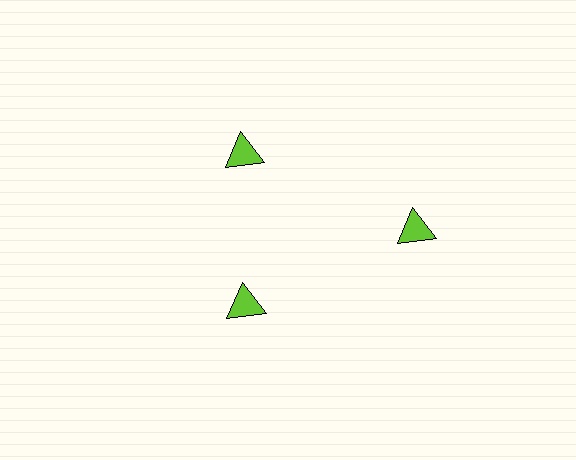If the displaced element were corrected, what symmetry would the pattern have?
It would have 3-fold rotational symmetry — the pattern would map onto itself every 120 degrees.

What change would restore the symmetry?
The symmetry would be restored by moving it inward, back onto the ring so that all 3 triangles sit at equal angles and equal distance from the center.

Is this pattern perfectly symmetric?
No. The 3 lime triangles are arranged in a ring, but one element near the 3 o'clock position is pushed outward from the center, breaking the 3-fold rotational symmetry.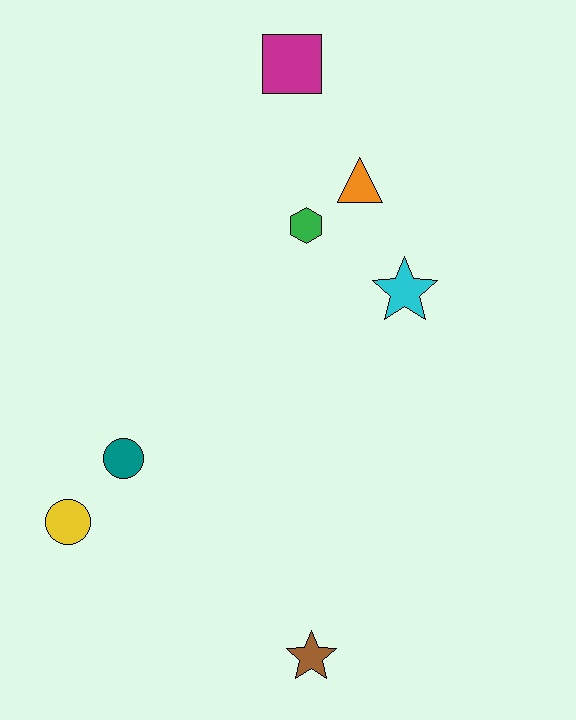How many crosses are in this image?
There are no crosses.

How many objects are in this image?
There are 7 objects.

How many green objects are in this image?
There is 1 green object.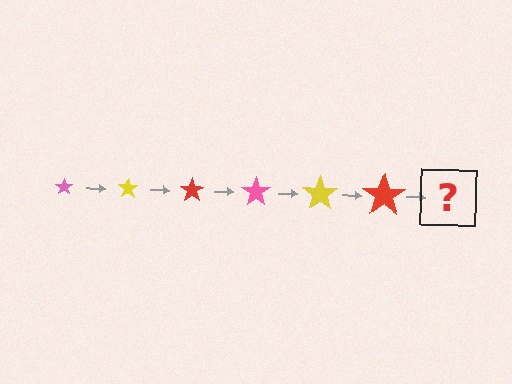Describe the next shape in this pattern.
It should be a pink star, larger than the previous one.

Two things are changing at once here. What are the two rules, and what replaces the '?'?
The two rules are that the star grows larger each step and the color cycles through pink, yellow, and red. The '?' should be a pink star, larger than the previous one.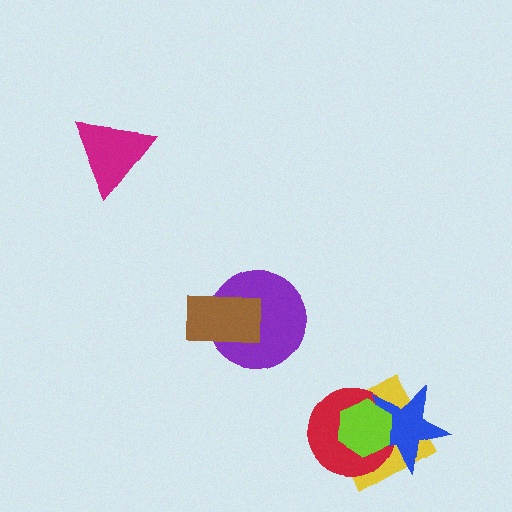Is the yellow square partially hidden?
Yes, it is partially covered by another shape.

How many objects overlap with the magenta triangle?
0 objects overlap with the magenta triangle.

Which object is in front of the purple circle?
The brown rectangle is in front of the purple circle.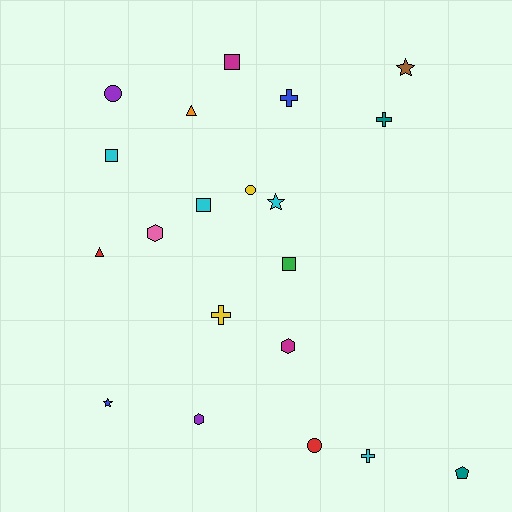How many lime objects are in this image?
There are no lime objects.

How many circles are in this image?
There are 3 circles.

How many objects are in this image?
There are 20 objects.